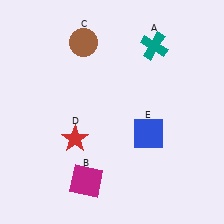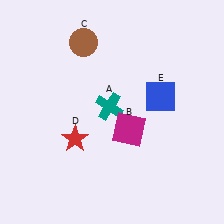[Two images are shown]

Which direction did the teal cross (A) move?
The teal cross (A) moved down.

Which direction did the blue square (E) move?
The blue square (E) moved up.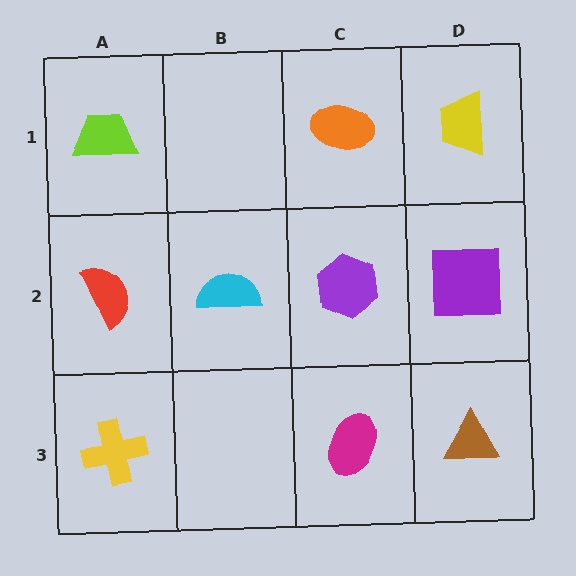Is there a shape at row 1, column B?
No, that cell is empty.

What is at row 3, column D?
A brown triangle.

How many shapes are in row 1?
3 shapes.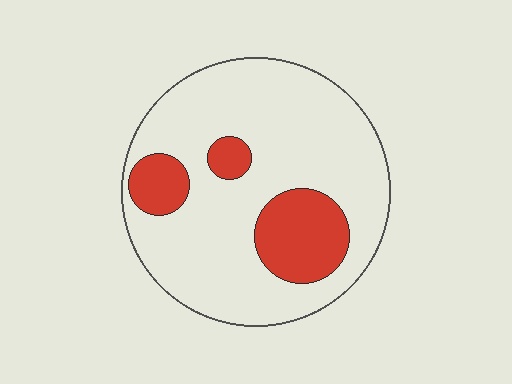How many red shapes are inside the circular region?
3.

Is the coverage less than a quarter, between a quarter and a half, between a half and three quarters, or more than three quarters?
Less than a quarter.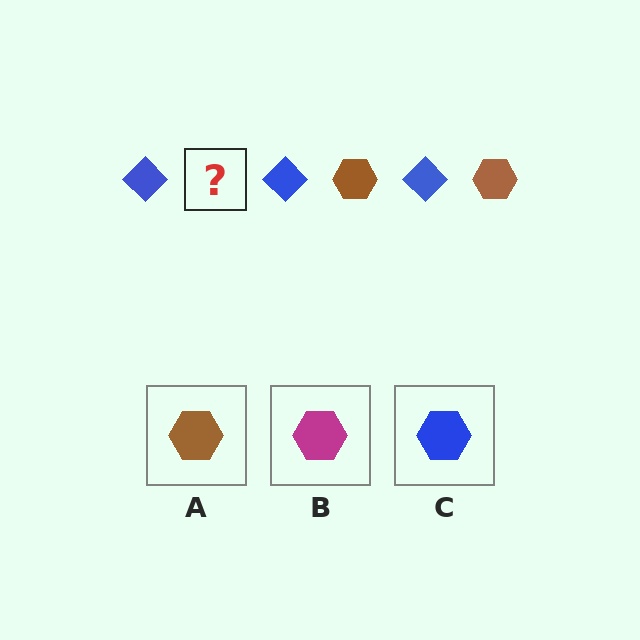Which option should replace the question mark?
Option A.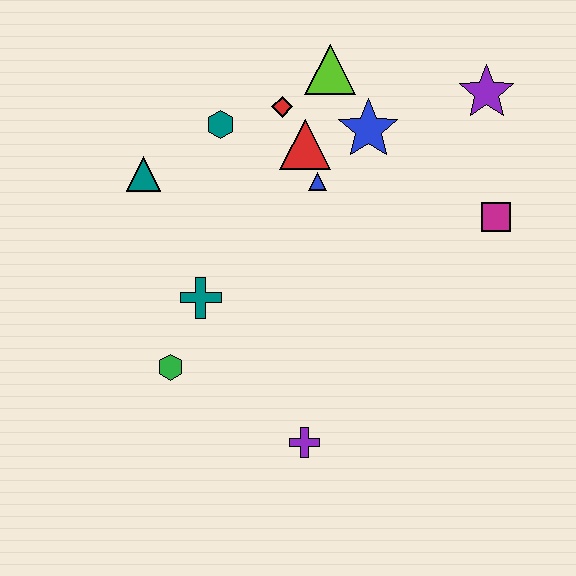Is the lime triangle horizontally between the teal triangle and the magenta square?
Yes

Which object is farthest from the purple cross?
The purple star is farthest from the purple cross.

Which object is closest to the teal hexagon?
The red diamond is closest to the teal hexagon.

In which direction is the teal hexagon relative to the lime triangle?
The teal hexagon is to the left of the lime triangle.